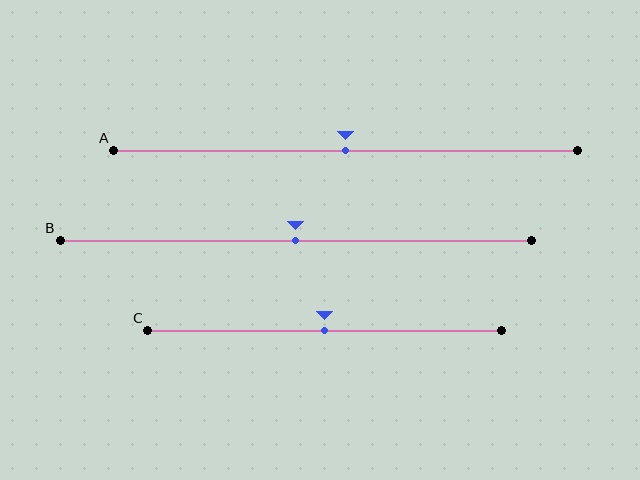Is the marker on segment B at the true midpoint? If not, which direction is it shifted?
Yes, the marker on segment B is at the true midpoint.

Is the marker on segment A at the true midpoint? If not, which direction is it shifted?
Yes, the marker on segment A is at the true midpoint.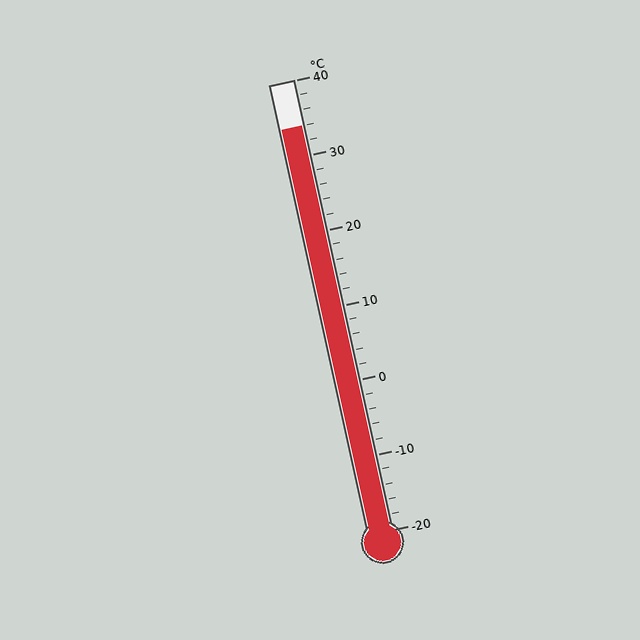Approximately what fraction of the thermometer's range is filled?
The thermometer is filled to approximately 90% of its range.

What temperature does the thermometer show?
The thermometer shows approximately 34°C.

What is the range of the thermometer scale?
The thermometer scale ranges from -20°C to 40°C.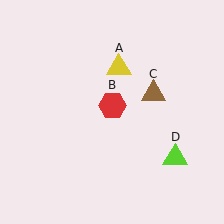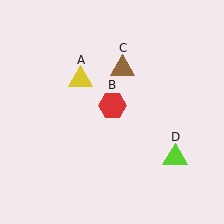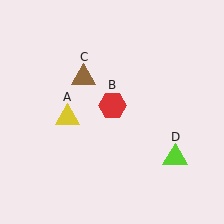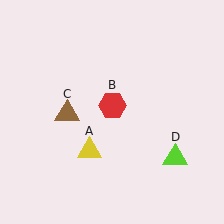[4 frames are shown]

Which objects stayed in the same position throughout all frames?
Red hexagon (object B) and lime triangle (object D) remained stationary.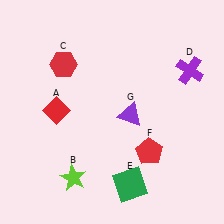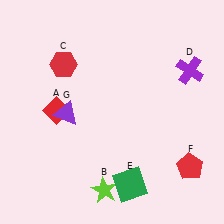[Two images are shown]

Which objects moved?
The objects that moved are: the lime star (B), the red pentagon (F), the purple triangle (G).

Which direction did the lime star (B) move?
The lime star (B) moved right.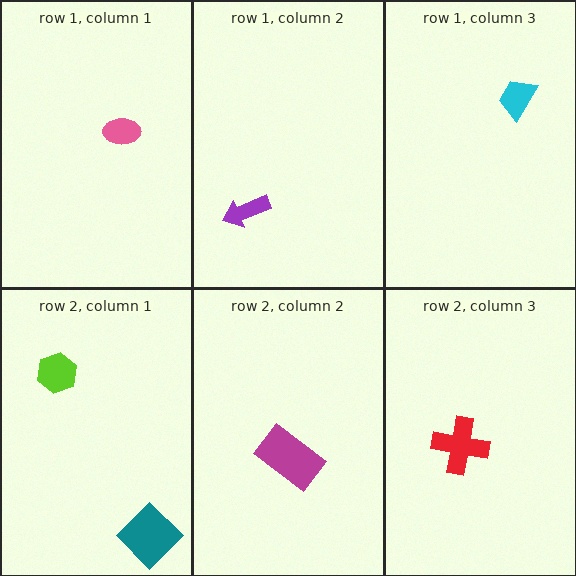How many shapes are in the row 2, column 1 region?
2.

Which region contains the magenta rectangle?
The row 2, column 2 region.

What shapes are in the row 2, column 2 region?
The magenta rectangle.